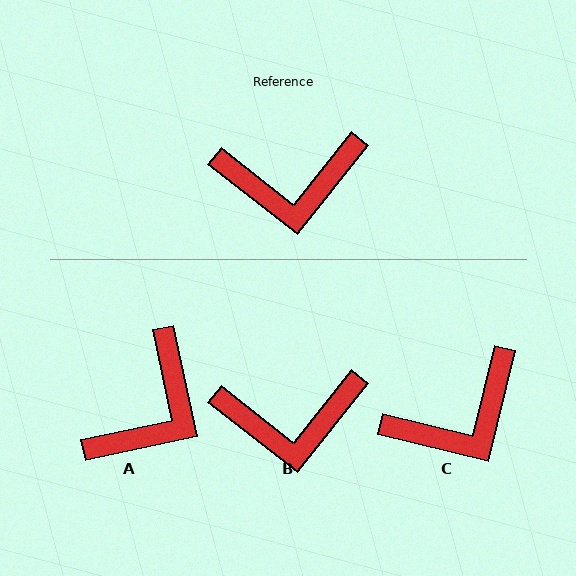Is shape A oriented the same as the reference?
No, it is off by about 50 degrees.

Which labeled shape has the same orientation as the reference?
B.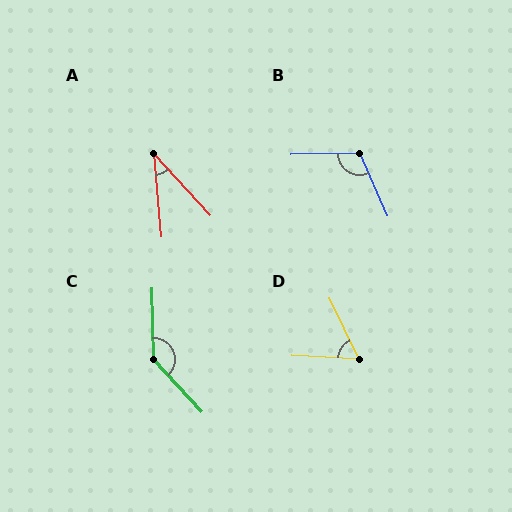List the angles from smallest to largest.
A (38°), D (61°), B (112°), C (138°).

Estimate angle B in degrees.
Approximately 112 degrees.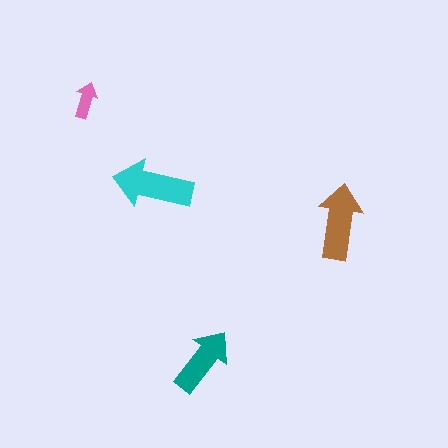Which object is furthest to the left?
The pink arrow is leftmost.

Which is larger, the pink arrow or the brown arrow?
The brown one.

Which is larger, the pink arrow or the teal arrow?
The teal one.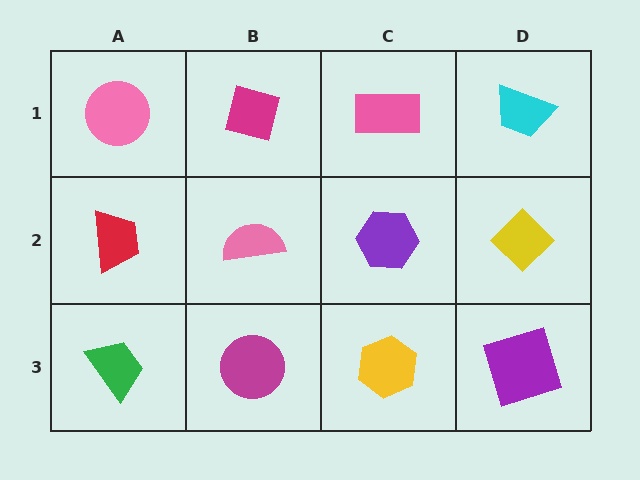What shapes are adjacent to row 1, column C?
A purple hexagon (row 2, column C), a magenta diamond (row 1, column B), a cyan trapezoid (row 1, column D).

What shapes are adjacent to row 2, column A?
A pink circle (row 1, column A), a green trapezoid (row 3, column A), a pink semicircle (row 2, column B).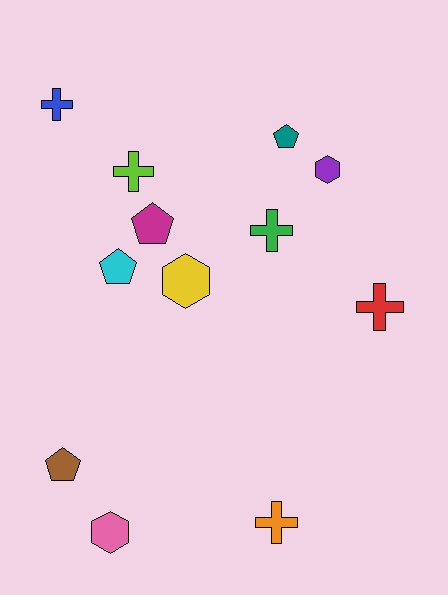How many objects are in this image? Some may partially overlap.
There are 12 objects.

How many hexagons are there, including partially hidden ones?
There are 3 hexagons.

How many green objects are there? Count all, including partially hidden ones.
There is 1 green object.